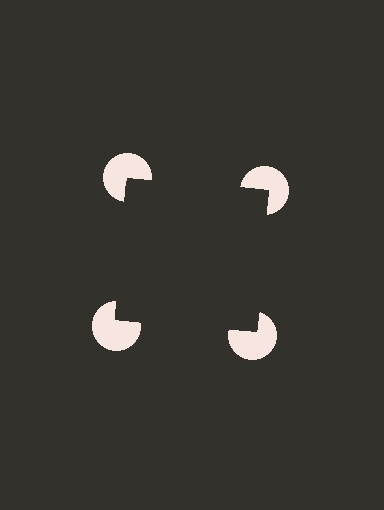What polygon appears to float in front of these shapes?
An illusory square — its edges are inferred from the aligned wedge cuts in the pac-man discs, not physically drawn.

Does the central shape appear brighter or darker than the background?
It typically appears slightly darker than the background, even though no actual brightness change is drawn.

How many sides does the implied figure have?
4 sides.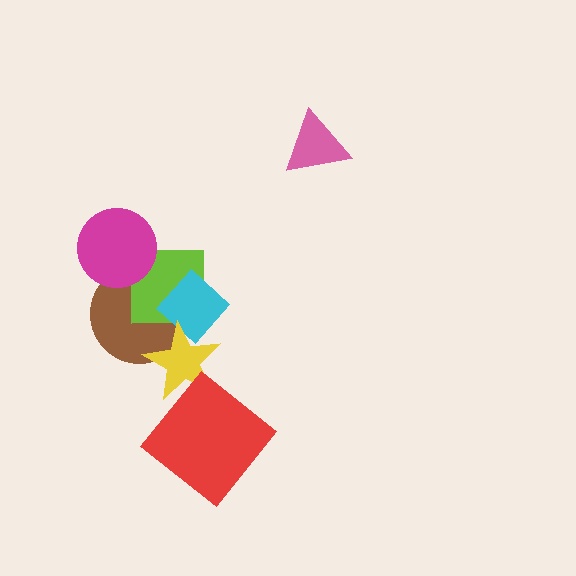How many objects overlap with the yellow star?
3 objects overlap with the yellow star.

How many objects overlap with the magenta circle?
2 objects overlap with the magenta circle.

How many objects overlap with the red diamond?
1 object overlaps with the red diamond.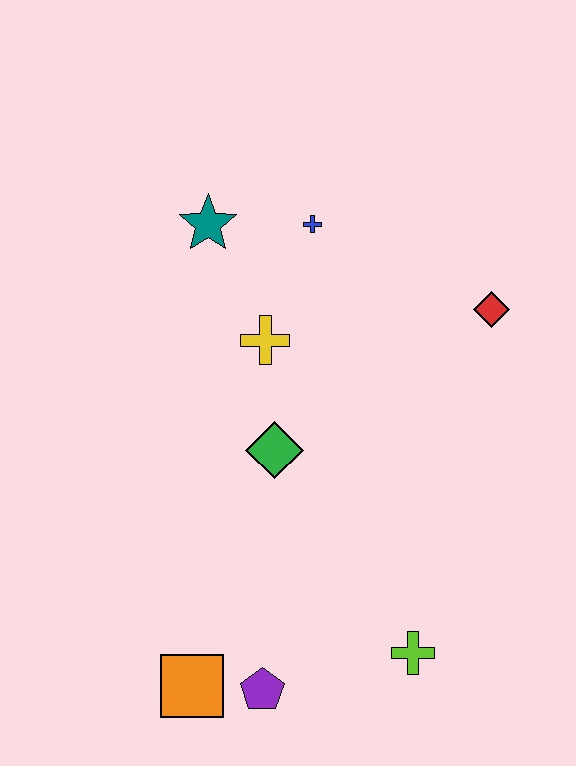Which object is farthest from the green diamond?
The red diamond is farthest from the green diamond.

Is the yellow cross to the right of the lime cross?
No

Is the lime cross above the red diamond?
No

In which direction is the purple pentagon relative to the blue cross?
The purple pentagon is below the blue cross.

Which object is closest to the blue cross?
The teal star is closest to the blue cross.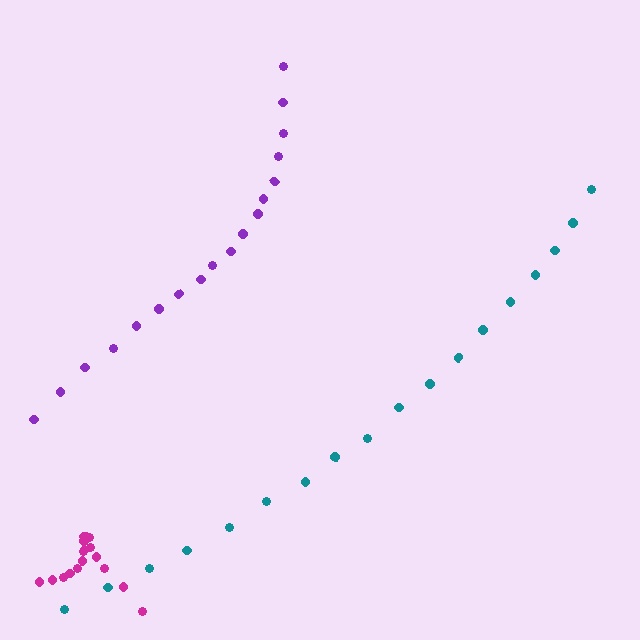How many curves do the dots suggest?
There are 3 distinct paths.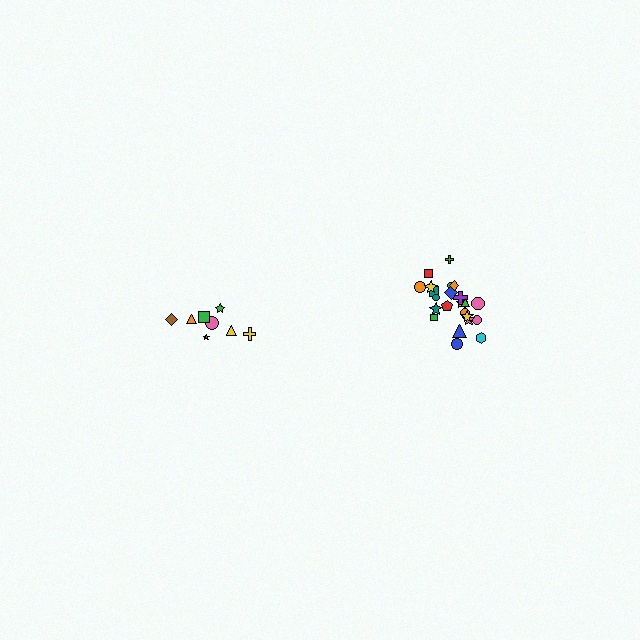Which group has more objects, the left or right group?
The right group.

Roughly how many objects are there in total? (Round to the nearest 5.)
Roughly 35 objects in total.